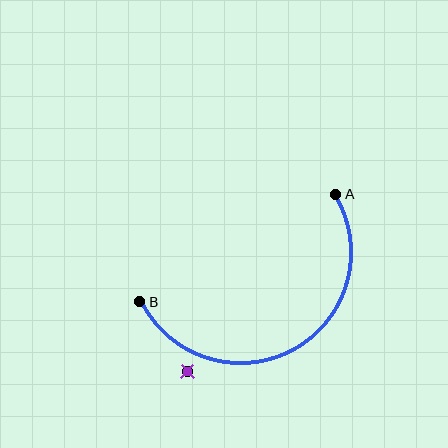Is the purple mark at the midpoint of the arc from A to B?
No — the purple mark does not lie on the arc at all. It sits slightly outside the curve.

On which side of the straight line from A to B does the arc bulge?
The arc bulges below the straight line connecting A and B.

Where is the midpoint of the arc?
The arc midpoint is the point on the curve farthest from the straight line joining A and B. It sits below that line.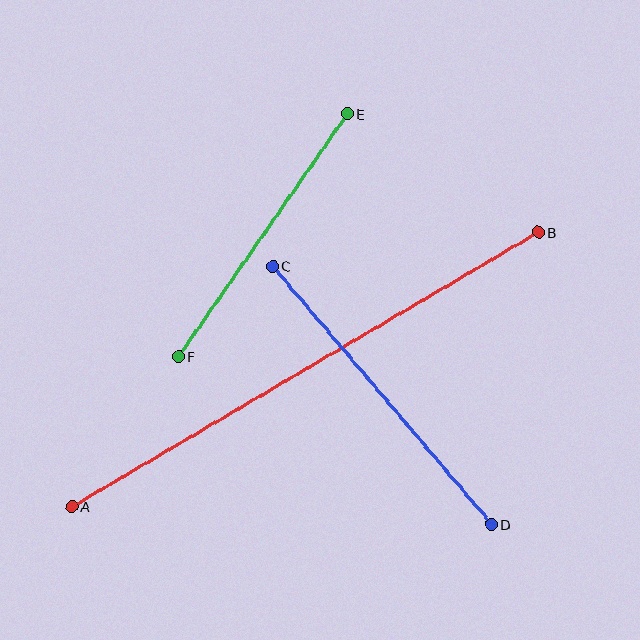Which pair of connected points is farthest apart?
Points A and B are farthest apart.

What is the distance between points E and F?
The distance is approximately 296 pixels.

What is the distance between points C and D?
The distance is approximately 338 pixels.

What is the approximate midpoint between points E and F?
The midpoint is at approximately (263, 235) pixels.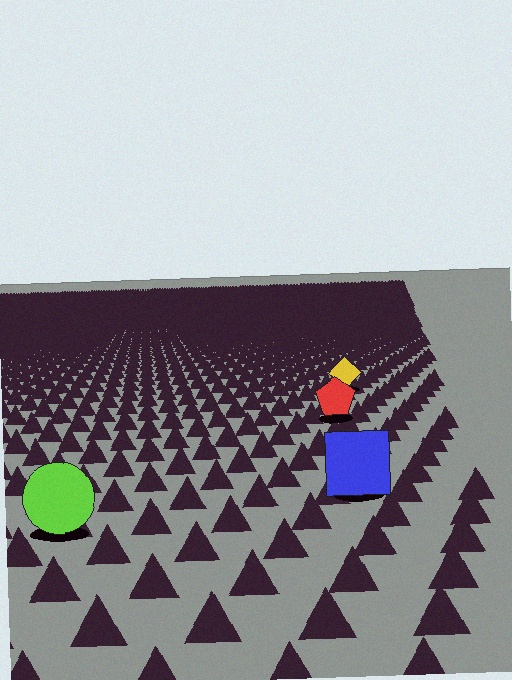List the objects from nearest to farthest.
From nearest to farthest: the lime circle, the blue square, the red pentagon, the yellow diamond.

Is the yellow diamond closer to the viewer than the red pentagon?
No. The red pentagon is closer — you can tell from the texture gradient: the ground texture is coarser near it.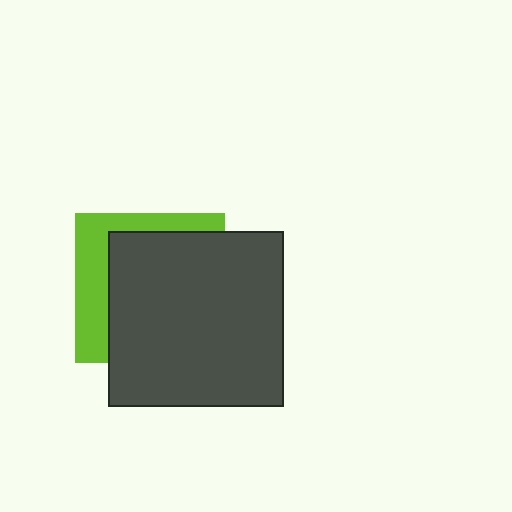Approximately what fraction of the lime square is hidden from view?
Roughly 69% of the lime square is hidden behind the dark gray square.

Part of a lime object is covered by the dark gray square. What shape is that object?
It is a square.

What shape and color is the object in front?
The object in front is a dark gray square.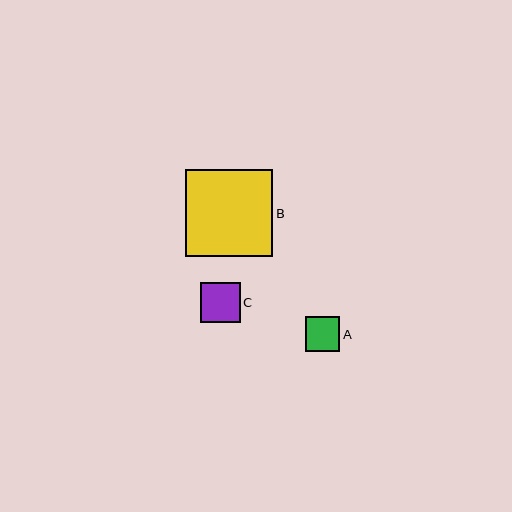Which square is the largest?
Square B is the largest with a size of approximately 87 pixels.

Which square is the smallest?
Square A is the smallest with a size of approximately 35 pixels.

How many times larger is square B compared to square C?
Square B is approximately 2.2 times the size of square C.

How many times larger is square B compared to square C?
Square B is approximately 2.2 times the size of square C.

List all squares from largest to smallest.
From largest to smallest: B, C, A.